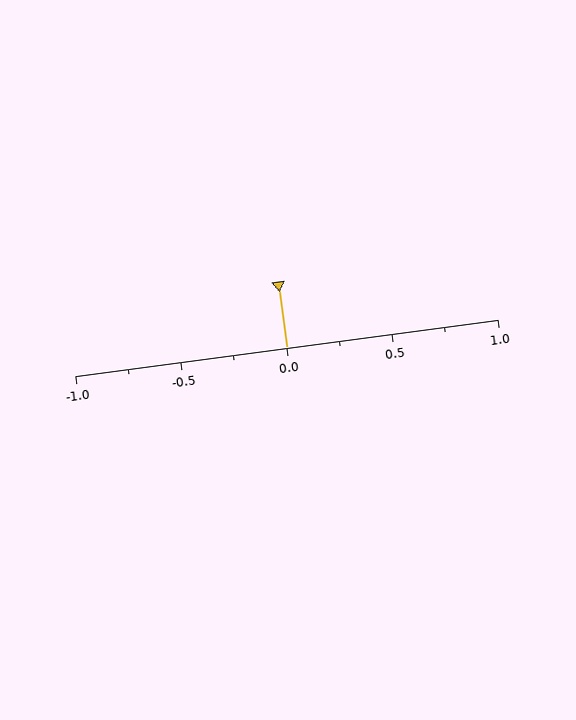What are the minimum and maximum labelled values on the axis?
The axis runs from -1.0 to 1.0.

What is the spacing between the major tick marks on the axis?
The major ticks are spaced 0.5 apart.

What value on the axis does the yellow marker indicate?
The marker indicates approximately 0.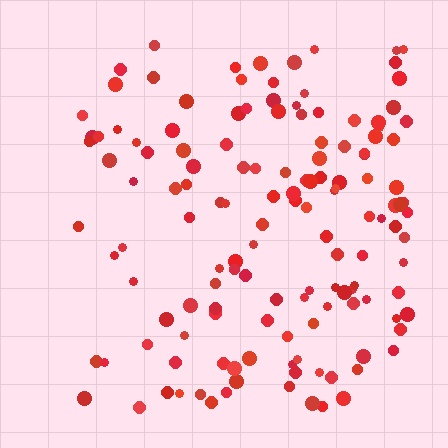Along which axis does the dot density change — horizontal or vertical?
Horizontal.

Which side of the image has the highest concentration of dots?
The right.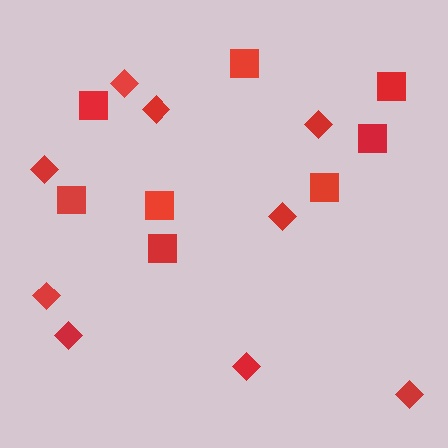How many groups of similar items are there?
There are 2 groups: one group of squares (8) and one group of diamonds (9).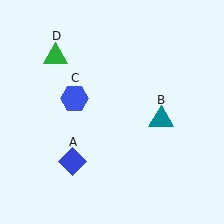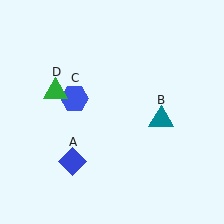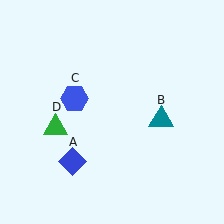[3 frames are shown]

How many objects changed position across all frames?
1 object changed position: green triangle (object D).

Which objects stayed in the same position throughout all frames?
Blue diamond (object A) and teal triangle (object B) and blue hexagon (object C) remained stationary.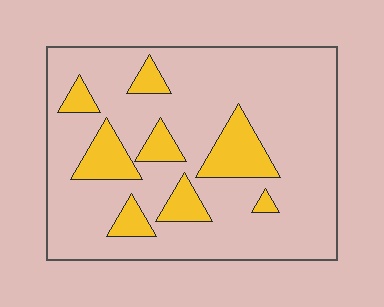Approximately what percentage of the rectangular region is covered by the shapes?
Approximately 20%.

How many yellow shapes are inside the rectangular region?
8.